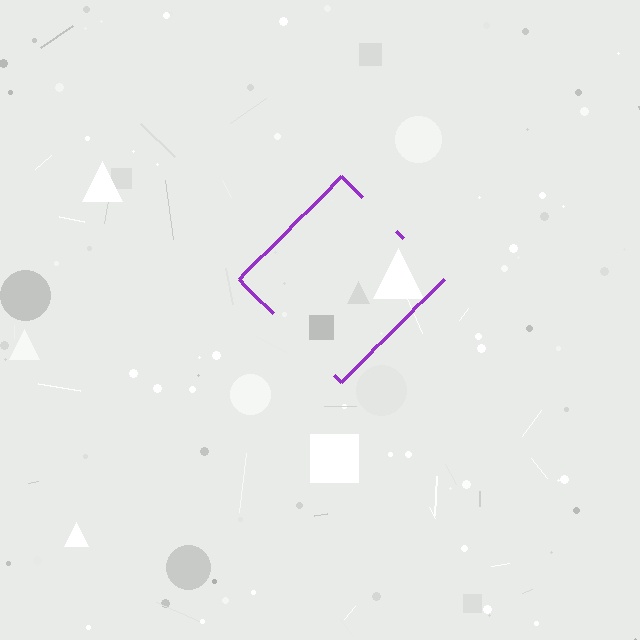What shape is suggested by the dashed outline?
The dashed outline suggests a diamond.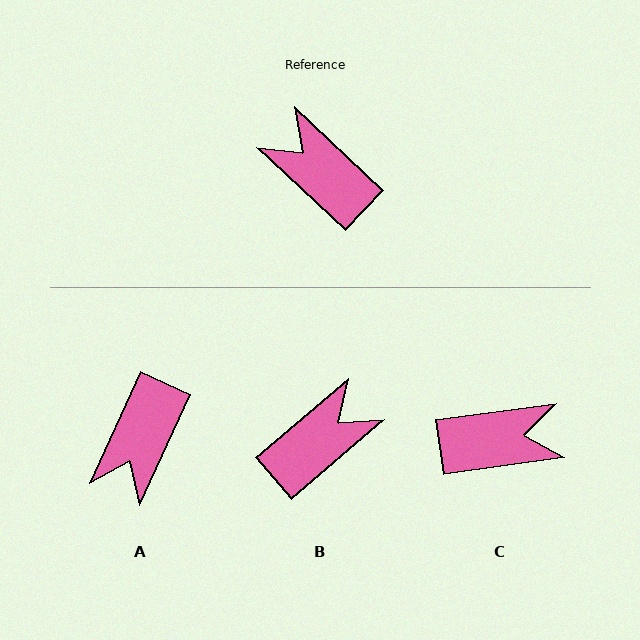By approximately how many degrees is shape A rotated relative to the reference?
Approximately 108 degrees counter-clockwise.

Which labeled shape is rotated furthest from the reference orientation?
C, about 129 degrees away.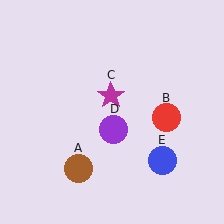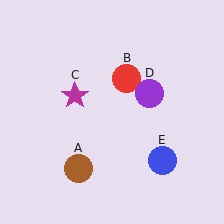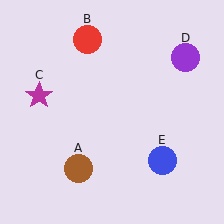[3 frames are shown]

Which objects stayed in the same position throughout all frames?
Brown circle (object A) and blue circle (object E) remained stationary.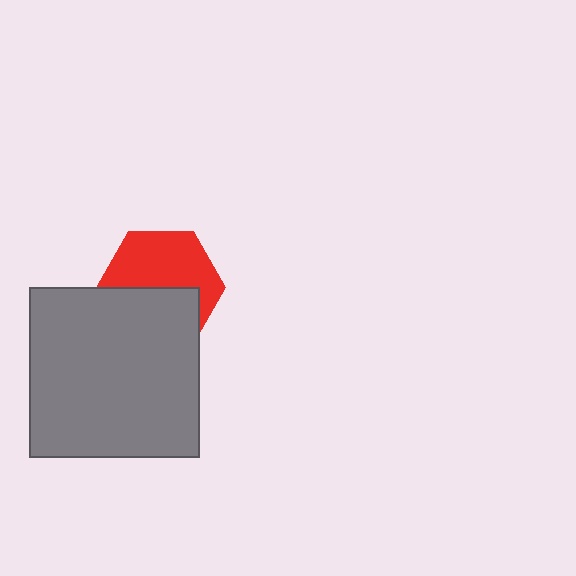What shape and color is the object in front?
The object in front is a gray square.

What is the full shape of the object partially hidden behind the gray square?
The partially hidden object is a red hexagon.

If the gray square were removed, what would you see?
You would see the complete red hexagon.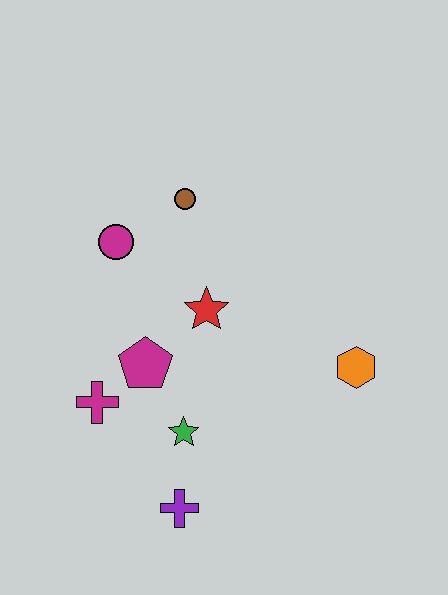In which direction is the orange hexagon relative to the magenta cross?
The orange hexagon is to the right of the magenta cross.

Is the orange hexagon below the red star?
Yes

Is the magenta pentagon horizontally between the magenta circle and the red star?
Yes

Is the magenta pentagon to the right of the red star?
No